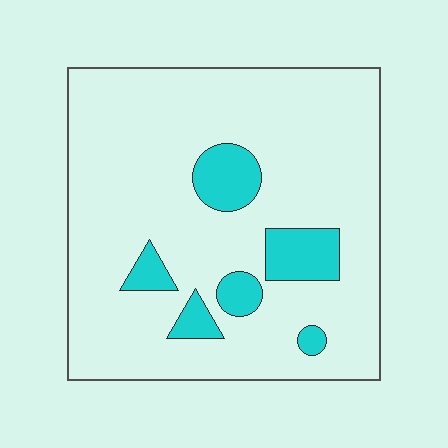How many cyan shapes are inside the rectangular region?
6.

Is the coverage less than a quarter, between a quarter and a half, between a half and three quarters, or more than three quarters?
Less than a quarter.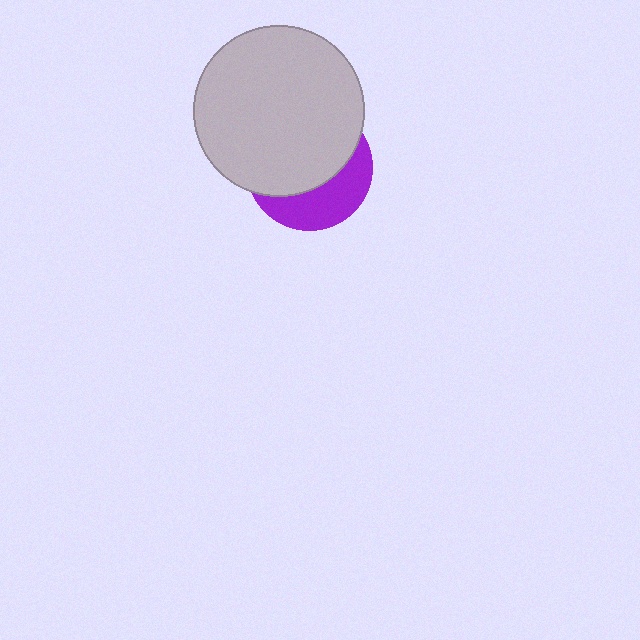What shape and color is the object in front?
The object in front is a light gray circle.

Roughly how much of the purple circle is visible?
A small part of it is visible (roughly 37%).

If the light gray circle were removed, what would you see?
You would see the complete purple circle.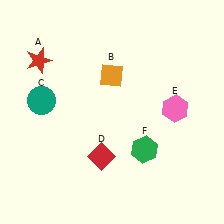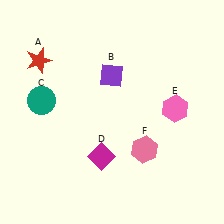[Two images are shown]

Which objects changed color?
B changed from orange to purple. D changed from red to magenta. F changed from green to pink.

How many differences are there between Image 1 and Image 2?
There are 3 differences between the two images.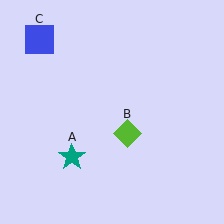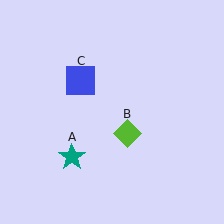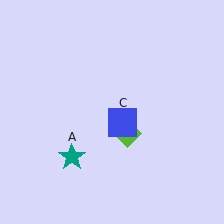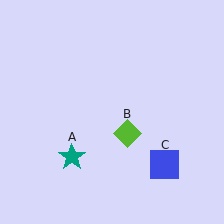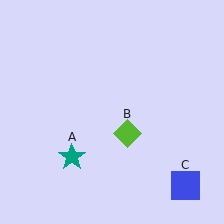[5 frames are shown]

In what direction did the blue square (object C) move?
The blue square (object C) moved down and to the right.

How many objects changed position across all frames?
1 object changed position: blue square (object C).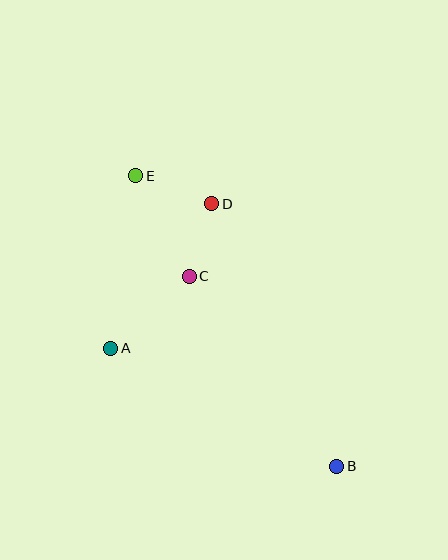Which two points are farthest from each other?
Points B and E are farthest from each other.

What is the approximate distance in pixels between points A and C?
The distance between A and C is approximately 106 pixels.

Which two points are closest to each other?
Points C and D are closest to each other.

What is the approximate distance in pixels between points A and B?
The distance between A and B is approximately 255 pixels.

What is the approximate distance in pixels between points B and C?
The distance between B and C is approximately 240 pixels.